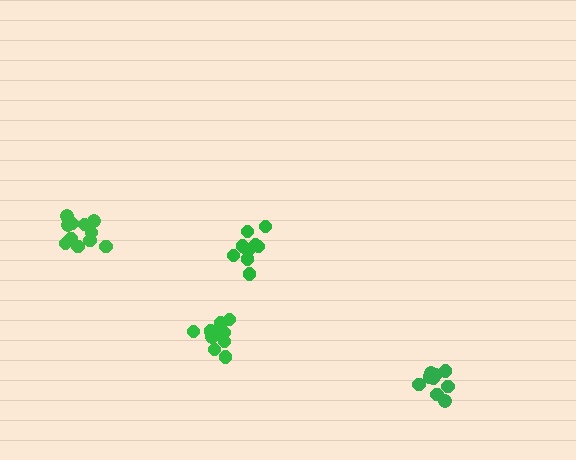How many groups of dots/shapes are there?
There are 4 groups.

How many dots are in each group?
Group 1: 9 dots, Group 2: 10 dots, Group 3: 9 dots, Group 4: 11 dots (39 total).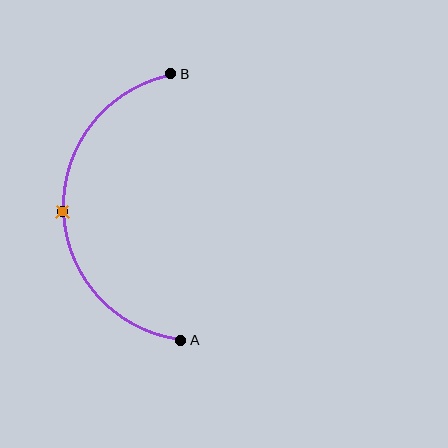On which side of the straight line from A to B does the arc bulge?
The arc bulges to the left of the straight line connecting A and B.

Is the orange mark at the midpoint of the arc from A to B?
Yes. The orange mark lies on the arc at equal arc-length from both A and B — it is the arc midpoint.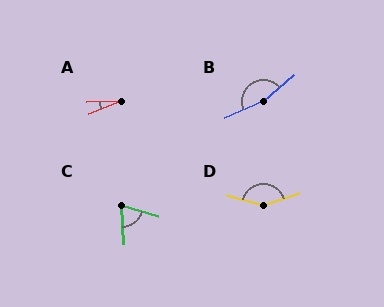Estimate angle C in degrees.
Approximately 70 degrees.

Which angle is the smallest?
A, at approximately 21 degrees.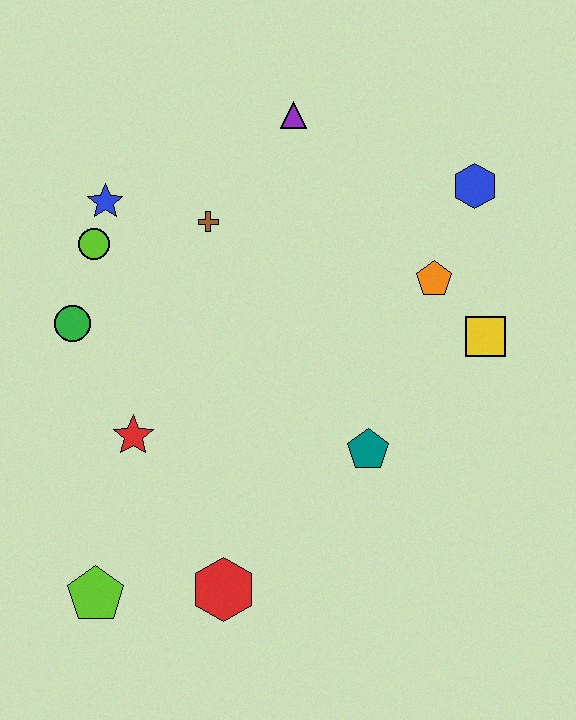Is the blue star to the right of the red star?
No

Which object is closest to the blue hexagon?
The orange pentagon is closest to the blue hexagon.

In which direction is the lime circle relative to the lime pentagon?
The lime circle is above the lime pentagon.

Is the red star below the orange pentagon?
Yes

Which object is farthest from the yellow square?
The lime pentagon is farthest from the yellow square.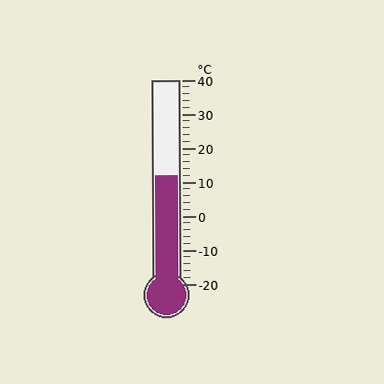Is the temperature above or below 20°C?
The temperature is below 20°C.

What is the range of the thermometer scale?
The thermometer scale ranges from -20°C to 40°C.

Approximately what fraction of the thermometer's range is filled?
The thermometer is filled to approximately 55% of its range.